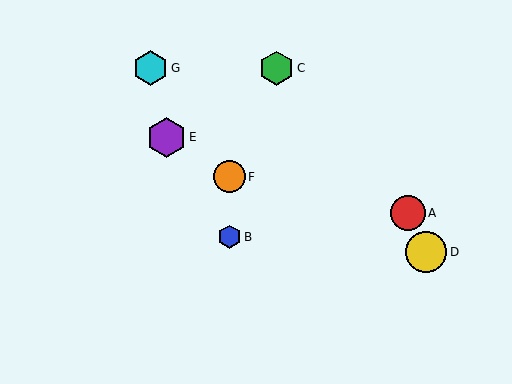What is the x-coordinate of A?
Object A is at x≈408.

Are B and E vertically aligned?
No, B is at x≈229 and E is at x≈166.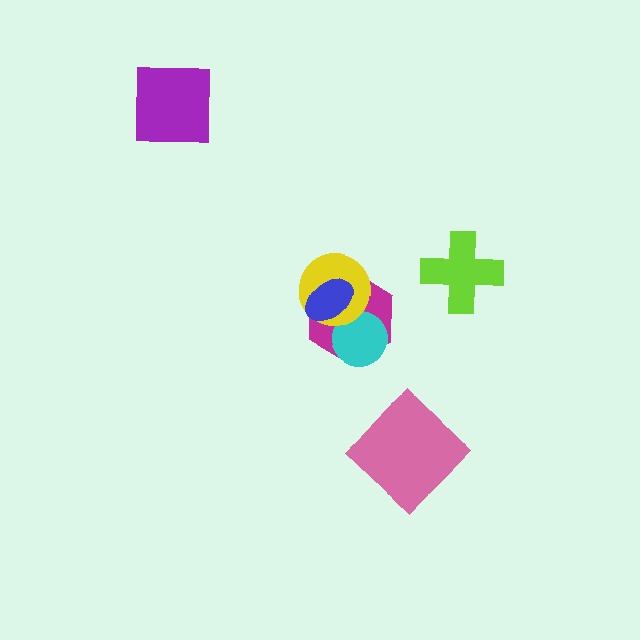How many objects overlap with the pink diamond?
0 objects overlap with the pink diamond.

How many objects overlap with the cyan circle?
2 objects overlap with the cyan circle.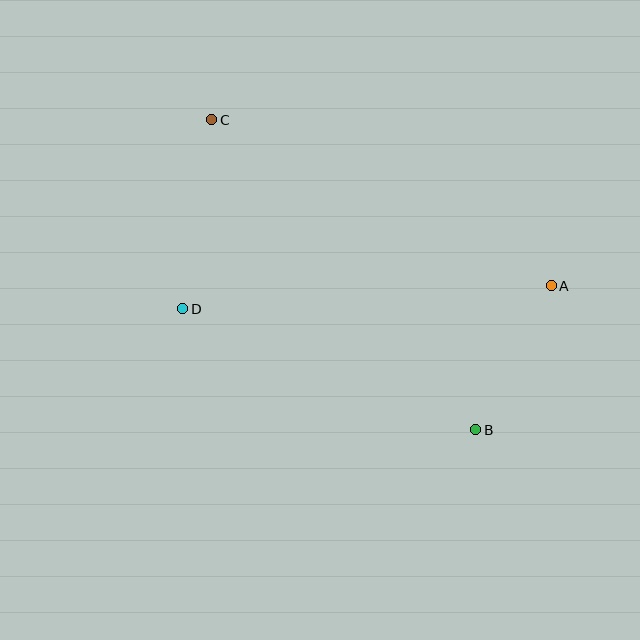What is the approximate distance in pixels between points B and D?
The distance between B and D is approximately 317 pixels.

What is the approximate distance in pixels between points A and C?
The distance between A and C is approximately 378 pixels.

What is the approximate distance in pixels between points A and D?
The distance between A and D is approximately 370 pixels.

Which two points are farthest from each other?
Points B and C are farthest from each other.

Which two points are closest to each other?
Points A and B are closest to each other.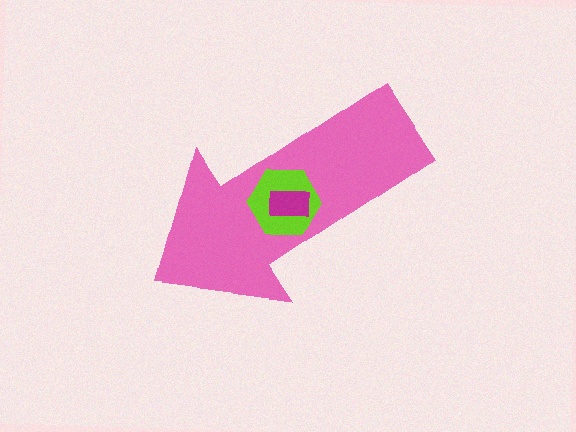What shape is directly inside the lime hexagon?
The magenta rectangle.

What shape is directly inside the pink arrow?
The lime hexagon.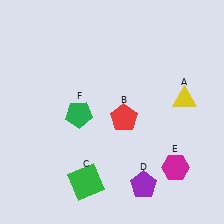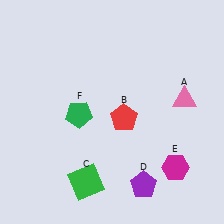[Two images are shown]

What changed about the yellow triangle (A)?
In Image 1, A is yellow. In Image 2, it changed to pink.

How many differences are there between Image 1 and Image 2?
There is 1 difference between the two images.